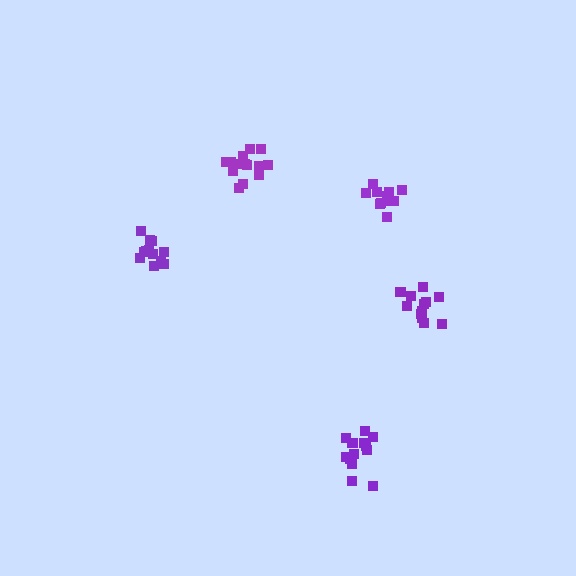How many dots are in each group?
Group 1: 12 dots, Group 2: 14 dots, Group 3: 13 dots, Group 4: 11 dots, Group 5: 12 dots (62 total).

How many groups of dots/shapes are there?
There are 5 groups.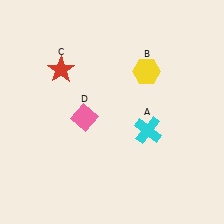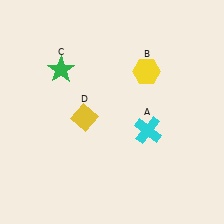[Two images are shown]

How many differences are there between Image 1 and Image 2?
There are 2 differences between the two images.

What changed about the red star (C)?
In Image 1, C is red. In Image 2, it changed to green.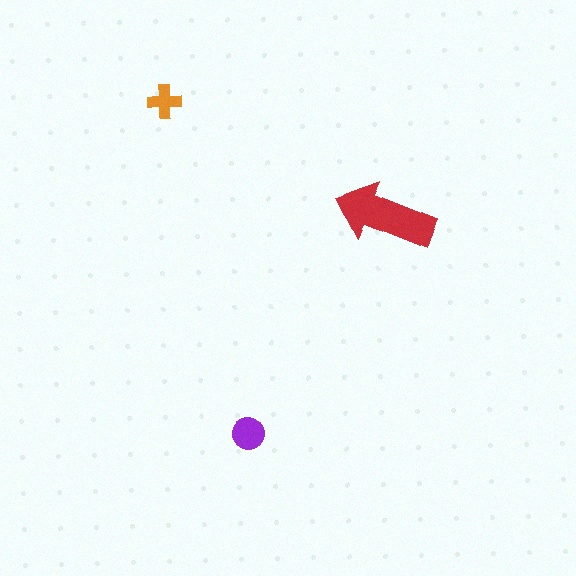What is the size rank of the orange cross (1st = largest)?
3rd.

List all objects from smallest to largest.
The orange cross, the purple circle, the red arrow.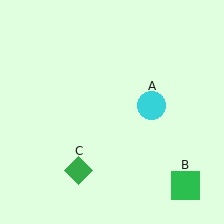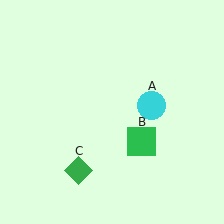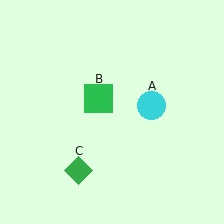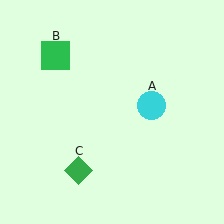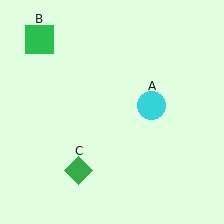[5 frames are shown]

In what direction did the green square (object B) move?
The green square (object B) moved up and to the left.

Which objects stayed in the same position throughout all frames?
Cyan circle (object A) and green diamond (object C) remained stationary.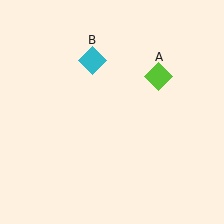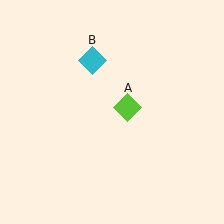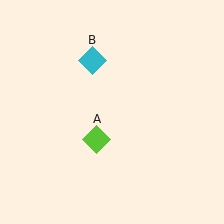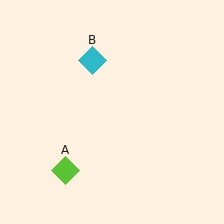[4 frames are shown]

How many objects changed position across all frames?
1 object changed position: lime diamond (object A).